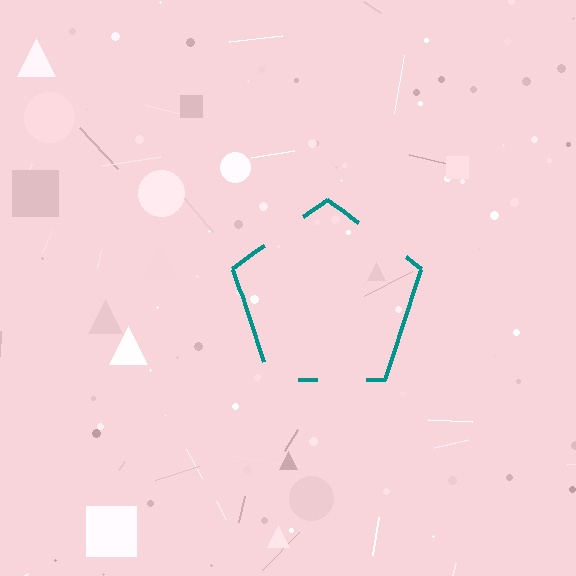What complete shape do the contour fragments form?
The contour fragments form a pentagon.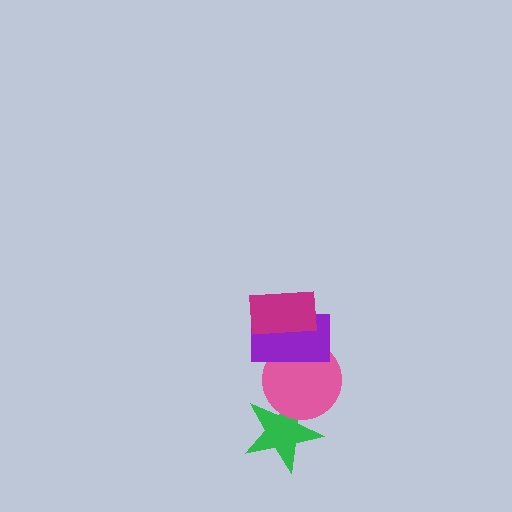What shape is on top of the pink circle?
The purple rectangle is on top of the pink circle.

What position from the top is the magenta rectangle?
The magenta rectangle is 1st from the top.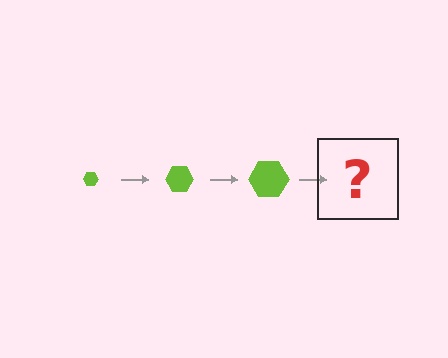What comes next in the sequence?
The next element should be a lime hexagon, larger than the previous one.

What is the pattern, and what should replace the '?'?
The pattern is that the hexagon gets progressively larger each step. The '?' should be a lime hexagon, larger than the previous one.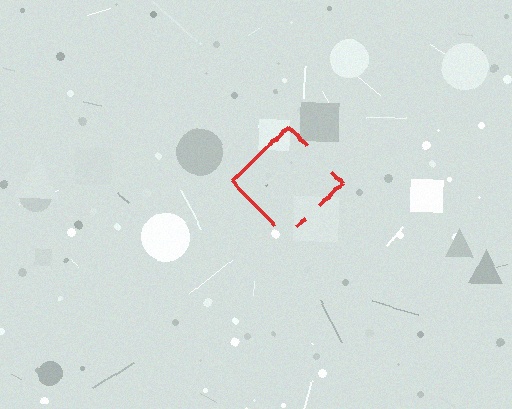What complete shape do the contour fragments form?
The contour fragments form a diamond.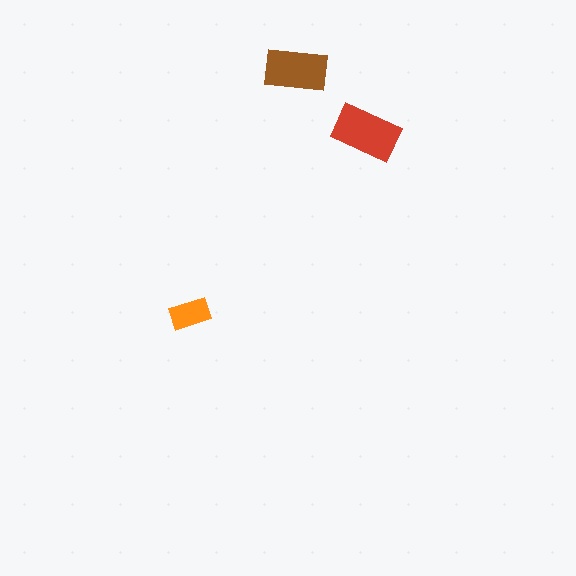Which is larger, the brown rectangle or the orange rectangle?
The brown one.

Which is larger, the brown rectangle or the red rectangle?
The red one.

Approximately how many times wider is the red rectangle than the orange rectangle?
About 1.5 times wider.